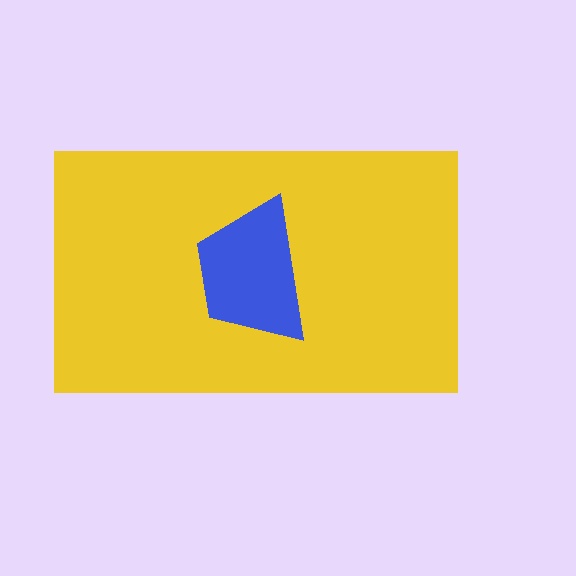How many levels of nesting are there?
2.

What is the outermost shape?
The yellow rectangle.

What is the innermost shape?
The blue trapezoid.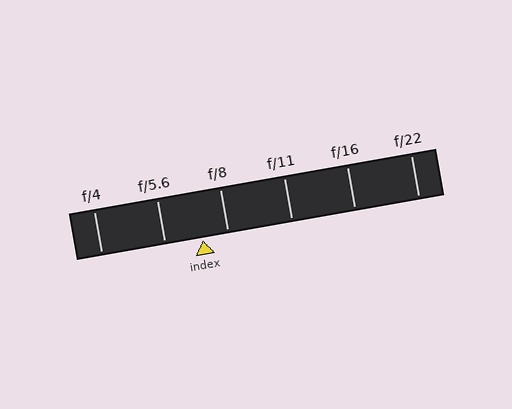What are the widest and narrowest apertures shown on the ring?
The widest aperture shown is f/4 and the narrowest is f/22.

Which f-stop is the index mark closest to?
The index mark is closest to f/8.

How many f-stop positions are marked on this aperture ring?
There are 6 f-stop positions marked.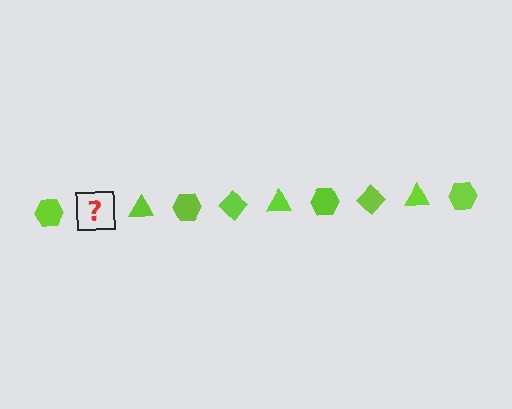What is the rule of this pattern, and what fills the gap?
The rule is that the pattern cycles through hexagon, diamond, triangle shapes in lime. The gap should be filled with a lime diamond.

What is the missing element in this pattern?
The missing element is a lime diamond.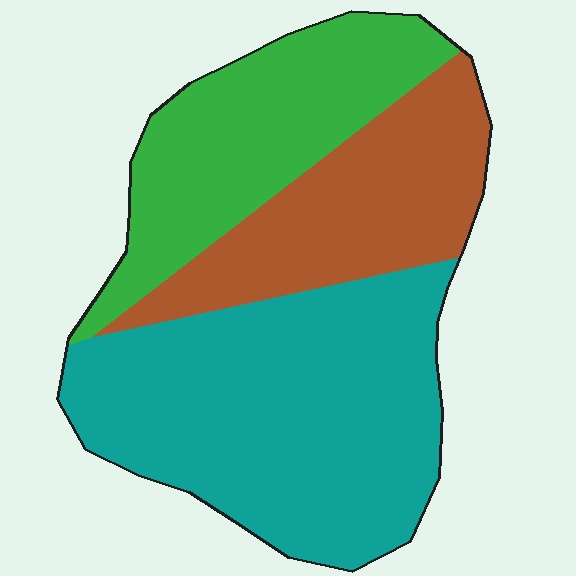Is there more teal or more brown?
Teal.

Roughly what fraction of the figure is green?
Green takes up about one quarter (1/4) of the figure.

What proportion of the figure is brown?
Brown takes up about one quarter (1/4) of the figure.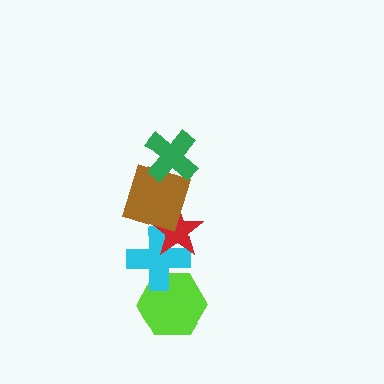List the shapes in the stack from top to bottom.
From top to bottom: the green cross, the brown square, the red star, the cyan cross, the lime hexagon.